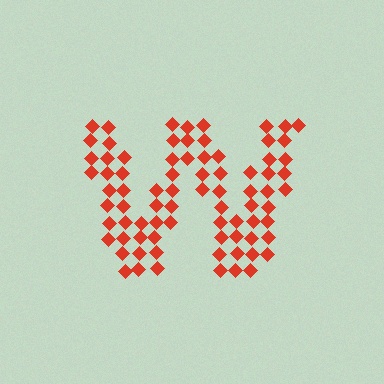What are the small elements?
The small elements are diamonds.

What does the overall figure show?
The overall figure shows the letter W.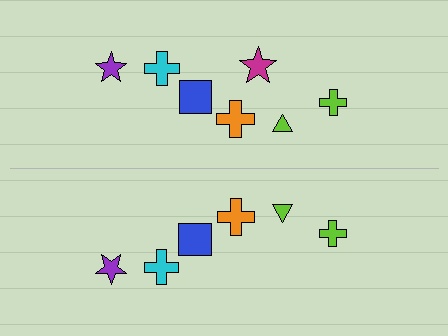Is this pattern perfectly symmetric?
No, the pattern is not perfectly symmetric. A magenta star is missing from the bottom side.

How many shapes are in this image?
There are 13 shapes in this image.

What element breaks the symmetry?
A magenta star is missing from the bottom side.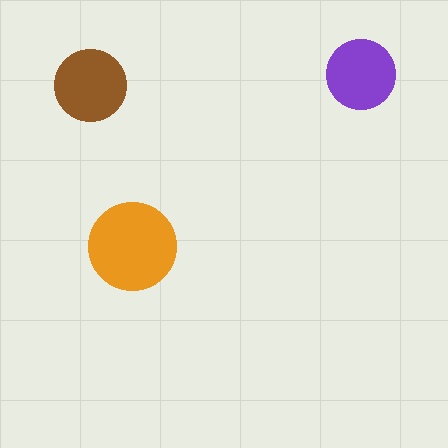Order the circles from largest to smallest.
the orange one, the brown one, the purple one.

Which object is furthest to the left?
The brown circle is leftmost.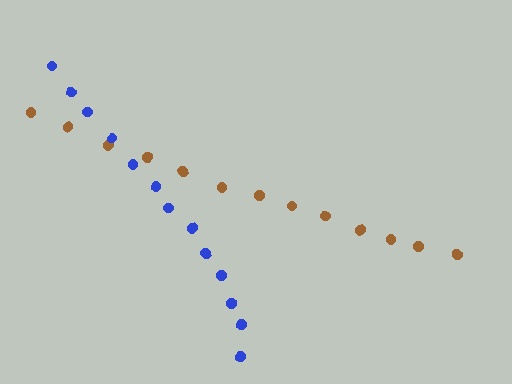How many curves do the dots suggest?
There are 2 distinct paths.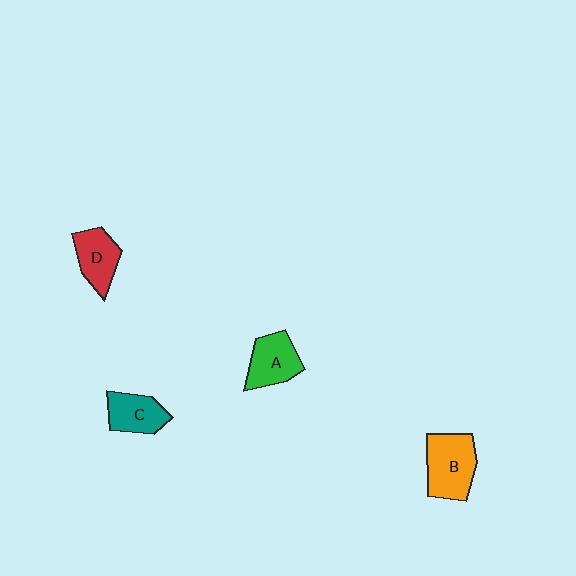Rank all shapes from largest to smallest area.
From largest to smallest: B (orange), A (green), D (red), C (teal).